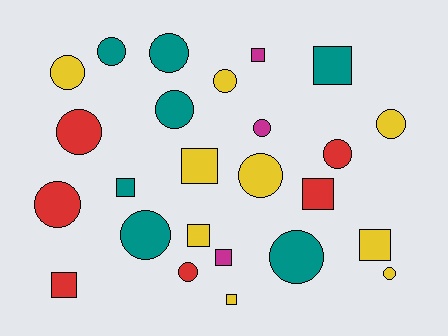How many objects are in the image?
There are 25 objects.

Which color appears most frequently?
Yellow, with 9 objects.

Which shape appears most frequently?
Circle, with 15 objects.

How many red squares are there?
There are 2 red squares.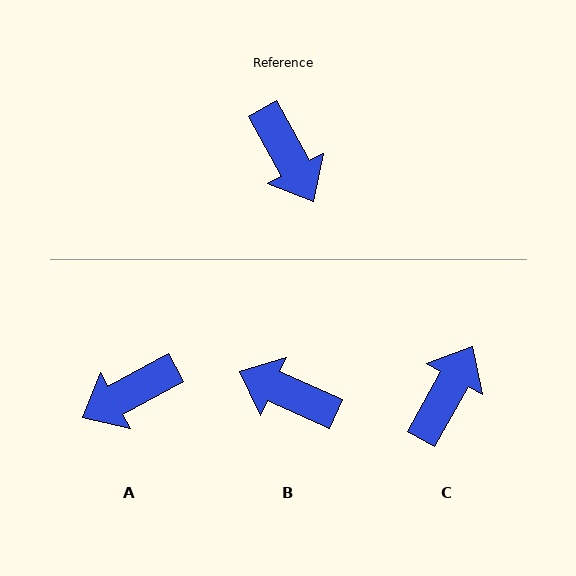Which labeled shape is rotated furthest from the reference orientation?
B, about 143 degrees away.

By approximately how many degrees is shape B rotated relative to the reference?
Approximately 143 degrees clockwise.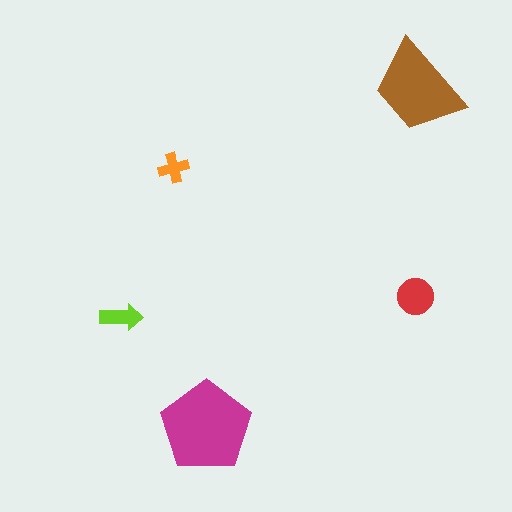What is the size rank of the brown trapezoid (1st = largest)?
2nd.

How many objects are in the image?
There are 5 objects in the image.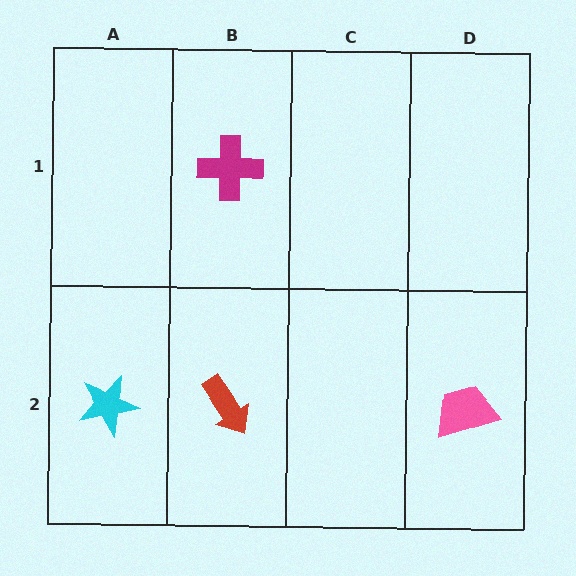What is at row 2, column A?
A cyan star.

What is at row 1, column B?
A magenta cross.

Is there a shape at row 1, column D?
No, that cell is empty.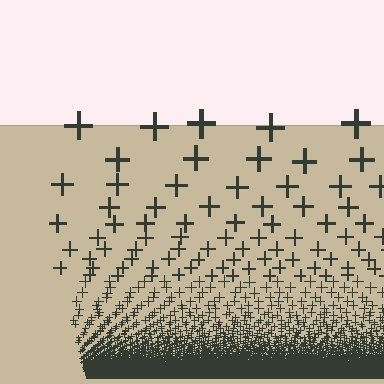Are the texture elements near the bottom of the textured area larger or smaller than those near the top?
Smaller. The gradient is inverted — elements near the bottom are smaller and denser.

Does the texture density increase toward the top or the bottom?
Density increases toward the bottom.